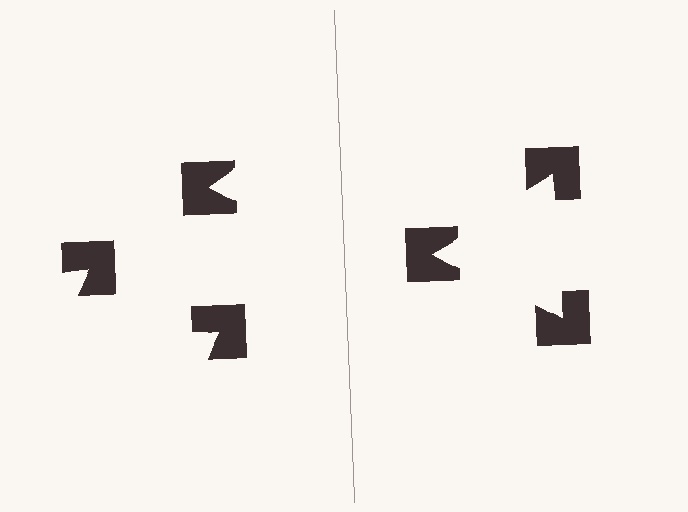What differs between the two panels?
The notched squares are positioned identically on both sides; only the wedge orientations differ. On the right they align to a triangle; on the left they are misaligned.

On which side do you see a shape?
An illusory triangle appears on the right side. On the left side the wedge cuts are rotated, so no coherent shape forms.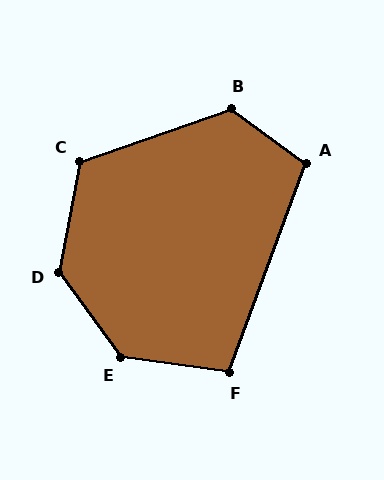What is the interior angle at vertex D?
Approximately 133 degrees (obtuse).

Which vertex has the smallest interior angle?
F, at approximately 103 degrees.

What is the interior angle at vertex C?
Approximately 120 degrees (obtuse).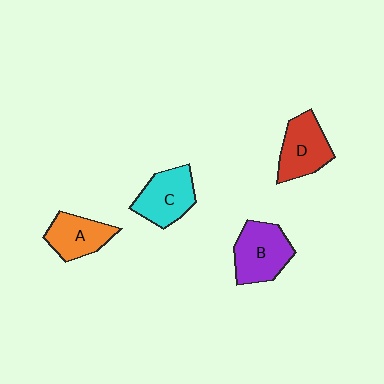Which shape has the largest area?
Shape B (purple).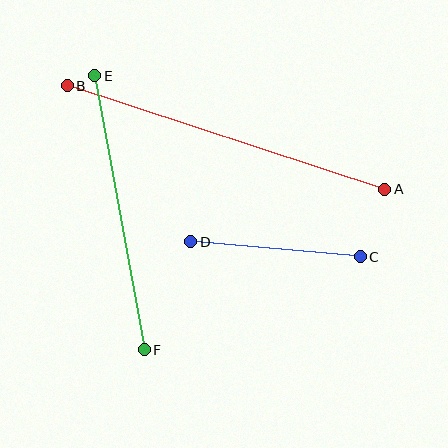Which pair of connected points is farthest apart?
Points A and B are farthest apart.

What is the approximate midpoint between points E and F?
The midpoint is at approximately (119, 213) pixels.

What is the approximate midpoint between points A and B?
The midpoint is at approximately (226, 137) pixels.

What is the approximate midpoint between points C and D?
The midpoint is at approximately (276, 249) pixels.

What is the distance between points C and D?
The distance is approximately 170 pixels.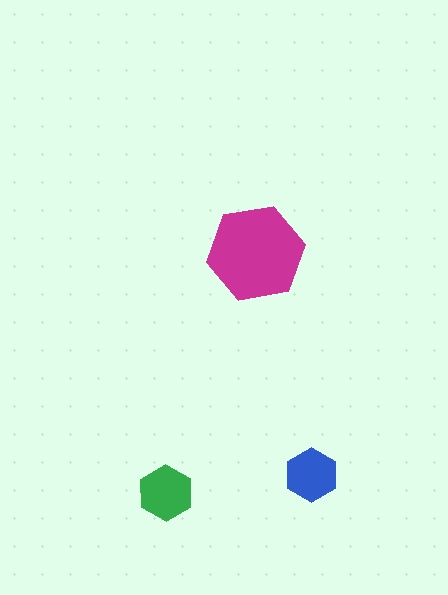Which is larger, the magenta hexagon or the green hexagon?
The magenta one.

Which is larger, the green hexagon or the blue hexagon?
The green one.